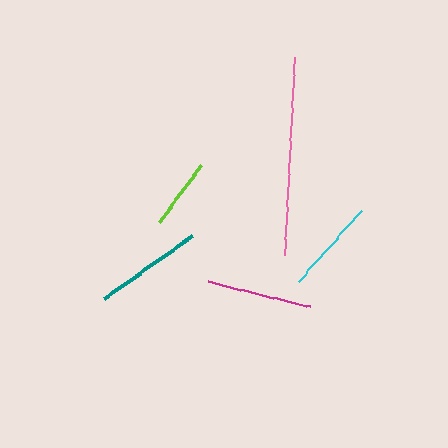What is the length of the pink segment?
The pink segment is approximately 199 pixels long.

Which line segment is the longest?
The pink line is the longest at approximately 199 pixels.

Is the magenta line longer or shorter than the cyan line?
The magenta line is longer than the cyan line.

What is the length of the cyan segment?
The cyan segment is approximately 94 pixels long.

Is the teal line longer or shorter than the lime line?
The teal line is longer than the lime line.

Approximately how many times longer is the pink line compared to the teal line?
The pink line is approximately 1.8 times the length of the teal line.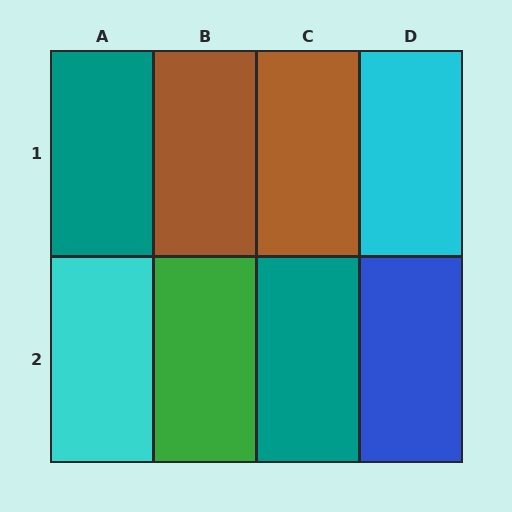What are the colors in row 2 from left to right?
Cyan, green, teal, blue.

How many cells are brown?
2 cells are brown.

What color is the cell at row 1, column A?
Teal.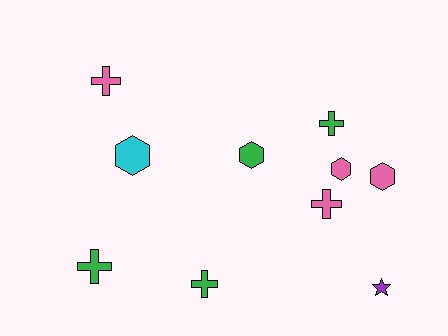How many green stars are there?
There are no green stars.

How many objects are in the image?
There are 10 objects.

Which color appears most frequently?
Pink, with 4 objects.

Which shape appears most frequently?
Cross, with 5 objects.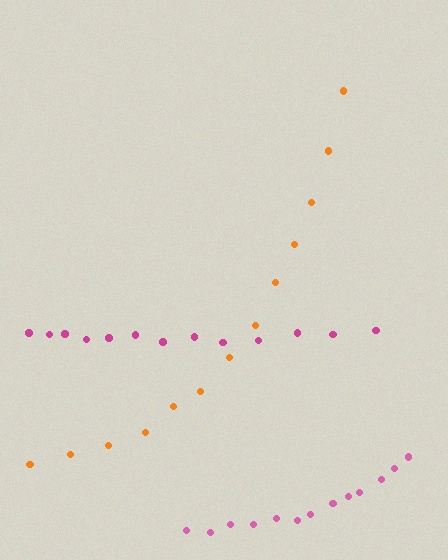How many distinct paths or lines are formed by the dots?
There are 3 distinct paths.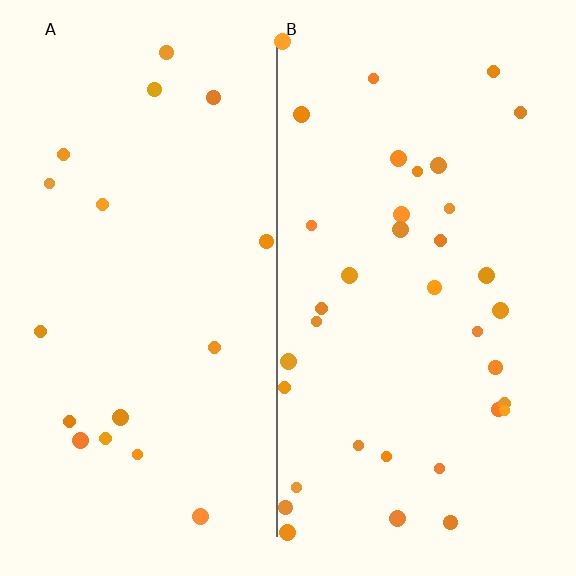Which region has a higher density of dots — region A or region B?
B (the right).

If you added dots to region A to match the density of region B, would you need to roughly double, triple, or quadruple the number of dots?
Approximately double.